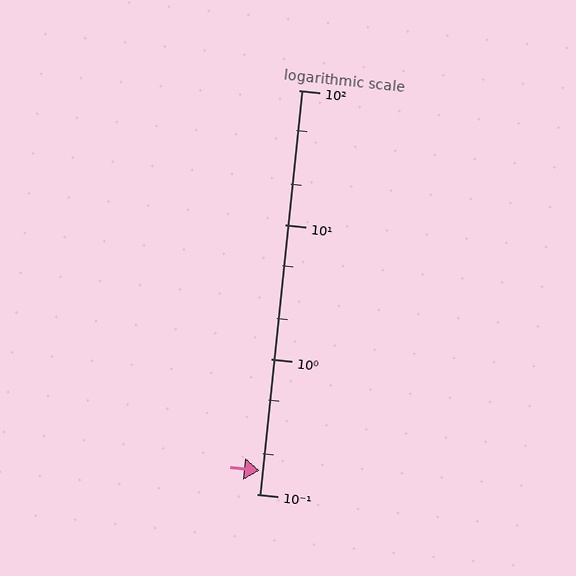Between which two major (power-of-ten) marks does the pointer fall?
The pointer is between 0.1 and 1.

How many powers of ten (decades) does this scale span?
The scale spans 3 decades, from 0.1 to 100.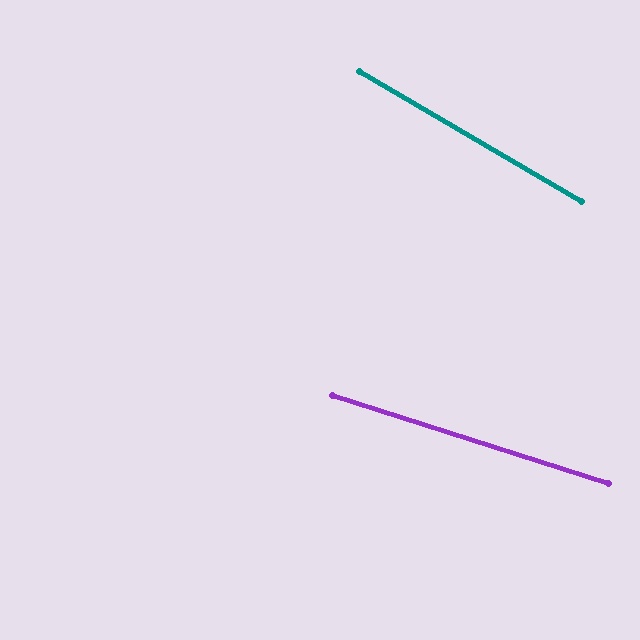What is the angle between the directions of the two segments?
Approximately 13 degrees.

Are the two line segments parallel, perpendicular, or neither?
Neither parallel nor perpendicular — they differ by about 13°.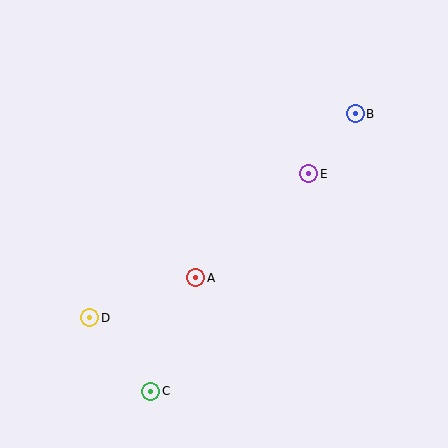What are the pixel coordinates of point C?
Point C is at (151, 391).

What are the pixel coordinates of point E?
Point E is at (309, 174).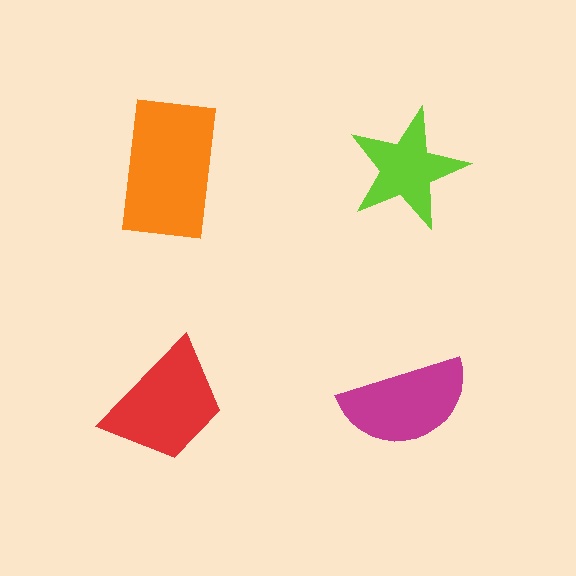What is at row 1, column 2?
A lime star.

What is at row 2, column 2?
A magenta semicircle.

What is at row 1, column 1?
An orange rectangle.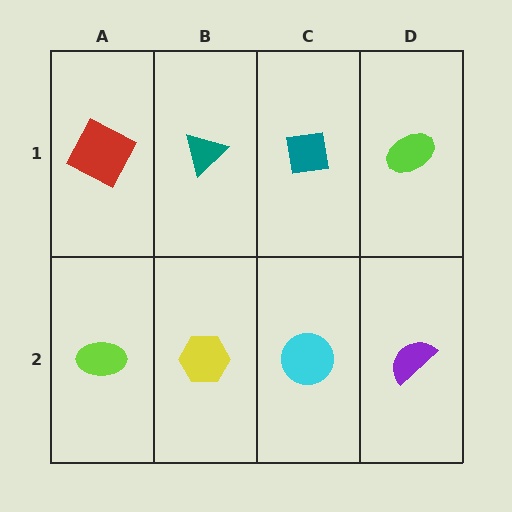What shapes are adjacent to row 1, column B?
A yellow hexagon (row 2, column B), a red square (row 1, column A), a teal square (row 1, column C).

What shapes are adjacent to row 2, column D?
A lime ellipse (row 1, column D), a cyan circle (row 2, column C).